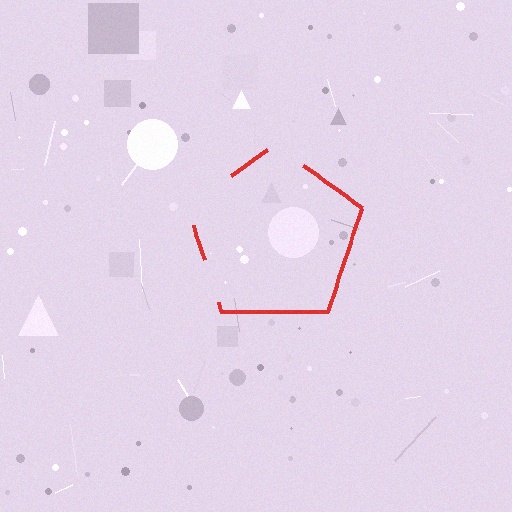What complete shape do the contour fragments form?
The contour fragments form a pentagon.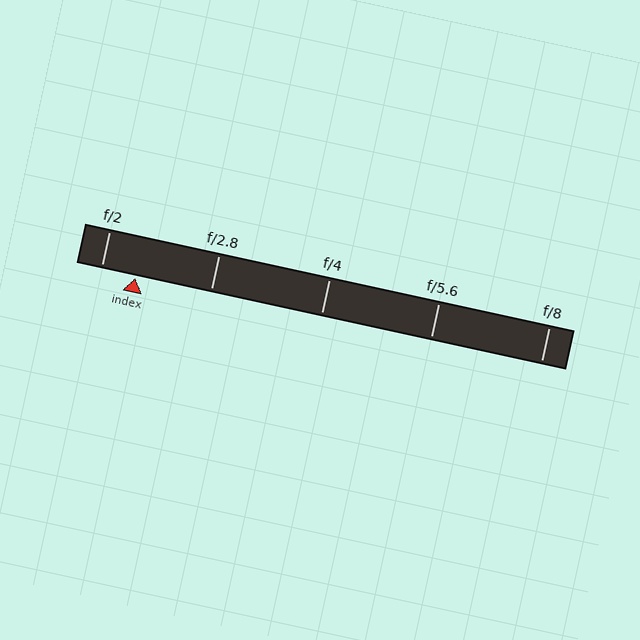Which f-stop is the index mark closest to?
The index mark is closest to f/2.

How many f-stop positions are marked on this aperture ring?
There are 5 f-stop positions marked.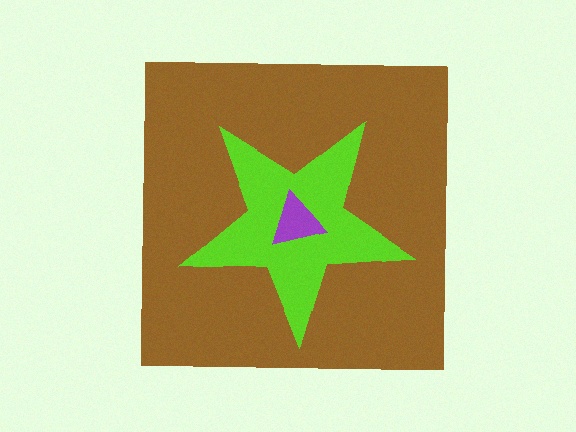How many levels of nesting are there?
3.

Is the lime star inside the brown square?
Yes.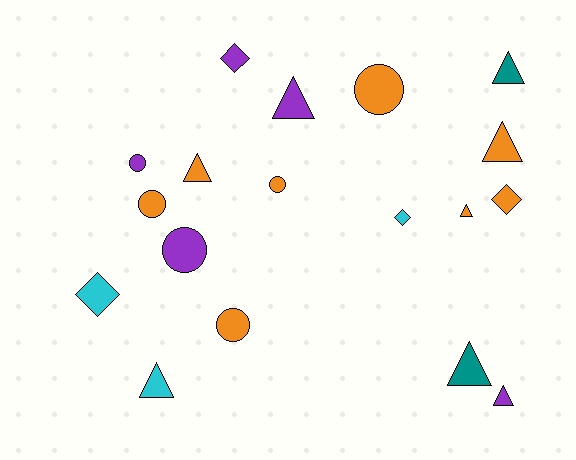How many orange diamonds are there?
There is 1 orange diamond.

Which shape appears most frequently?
Triangle, with 8 objects.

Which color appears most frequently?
Orange, with 8 objects.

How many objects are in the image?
There are 18 objects.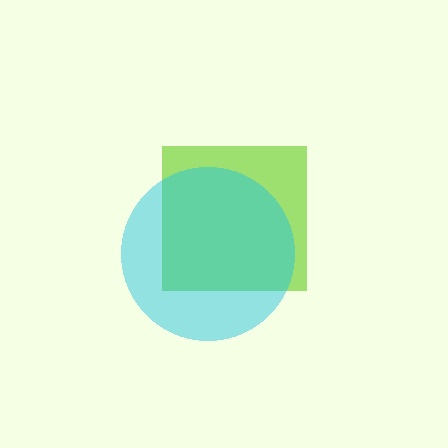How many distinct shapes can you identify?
There are 2 distinct shapes: a lime square, a cyan circle.